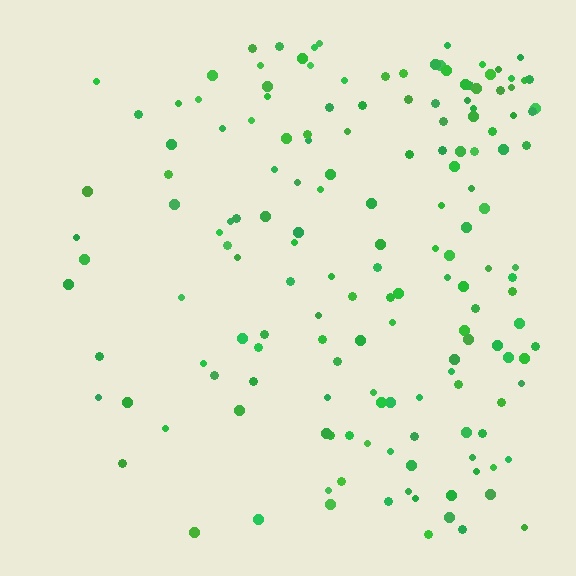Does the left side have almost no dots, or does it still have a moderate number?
Still a moderate number, just noticeably fewer than the right.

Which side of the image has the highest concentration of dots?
The right.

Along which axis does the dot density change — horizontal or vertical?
Horizontal.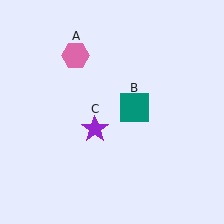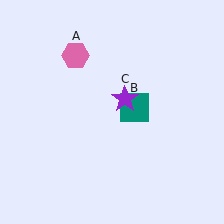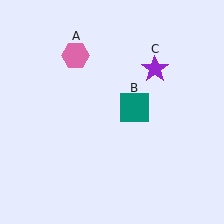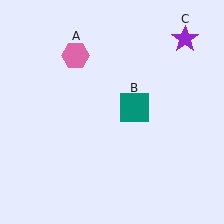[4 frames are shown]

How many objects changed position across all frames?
1 object changed position: purple star (object C).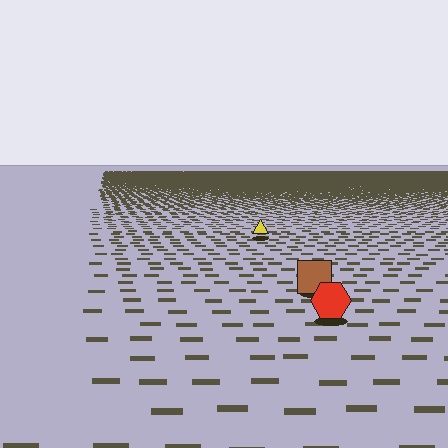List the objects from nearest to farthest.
From nearest to farthest: the red hexagon, the brown square, the yellow triangle.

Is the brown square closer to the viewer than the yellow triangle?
Yes. The brown square is closer — you can tell from the texture gradient: the ground texture is coarser near it.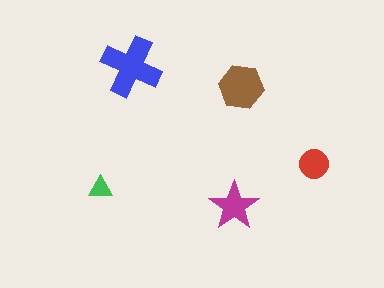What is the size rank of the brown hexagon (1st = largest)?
2nd.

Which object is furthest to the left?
The green triangle is leftmost.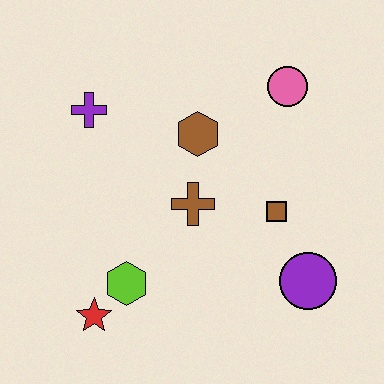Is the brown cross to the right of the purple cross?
Yes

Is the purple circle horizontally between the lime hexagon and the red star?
No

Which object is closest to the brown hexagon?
The brown cross is closest to the brown hexagon.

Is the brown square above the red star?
Yes